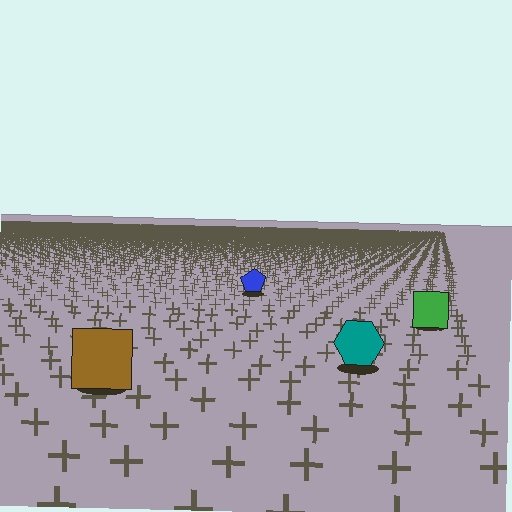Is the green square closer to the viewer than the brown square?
No. The brown square is closer — you can tell from the texture gradient: the ground texture is coarser near it.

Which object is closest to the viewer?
The brown square is closest. The texture marks near it are larger and more spread out.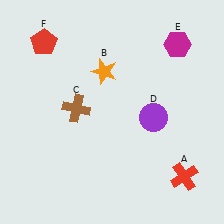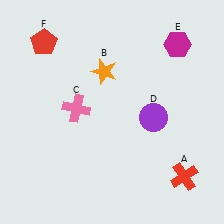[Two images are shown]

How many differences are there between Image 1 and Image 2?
There is 1 difference between the two images.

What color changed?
The cross (C) changed from brown in Image 1 to pink in Image 2.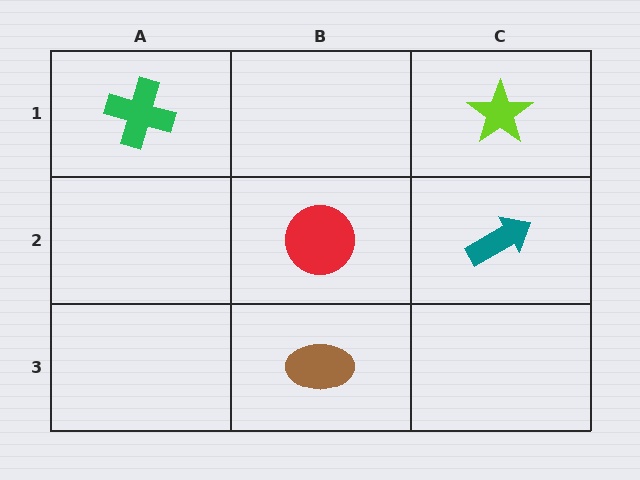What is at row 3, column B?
A brown ellipse.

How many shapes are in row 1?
2 shapes.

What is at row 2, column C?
A teal arrow.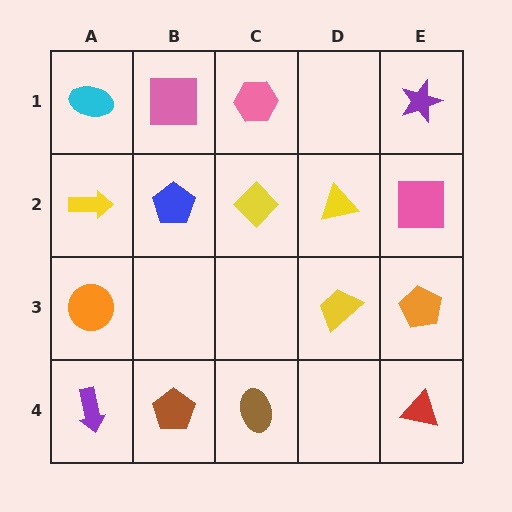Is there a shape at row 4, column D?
No, that cell is empty.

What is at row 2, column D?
A yellow triangle.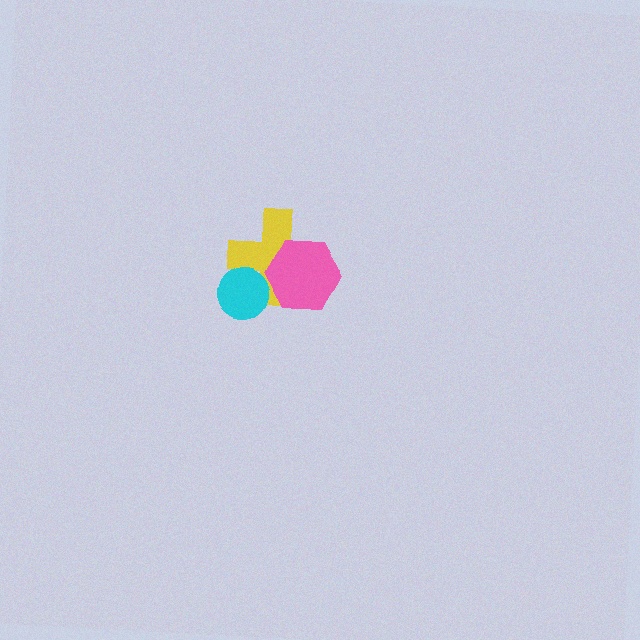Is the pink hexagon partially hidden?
No, no other shape covers it.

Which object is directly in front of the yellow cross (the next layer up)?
The pink hexagon is directly in front of the yellow cross.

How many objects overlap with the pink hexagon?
1 object overlaps with the pink hexagon.